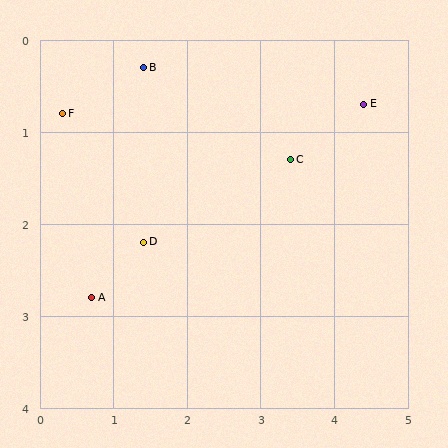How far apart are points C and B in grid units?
Points C and B are about 2.2 grid units apart.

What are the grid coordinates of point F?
Point F is at approximately (0.3, 0.8).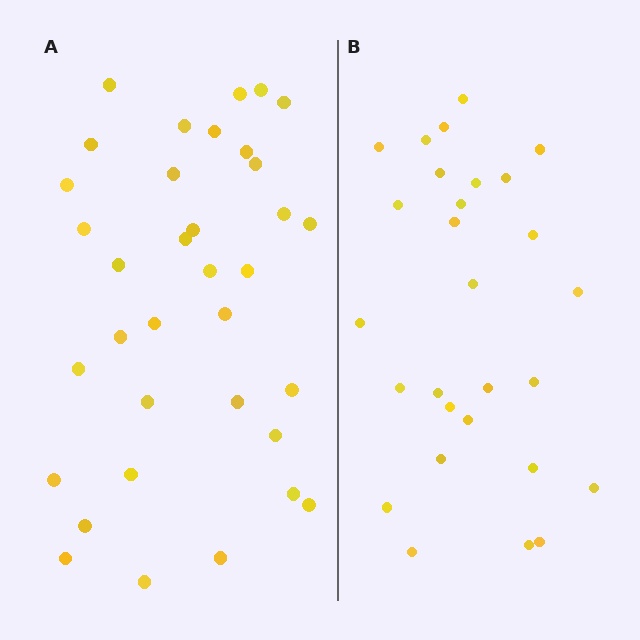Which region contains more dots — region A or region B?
Region A (the left region) has more dots.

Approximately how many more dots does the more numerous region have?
Region A has roughly 8 or so more dots than region B.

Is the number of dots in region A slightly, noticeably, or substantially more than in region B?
Region A has noticeably more, but not dramatically so. The ratio is roughly 1.2 to 1.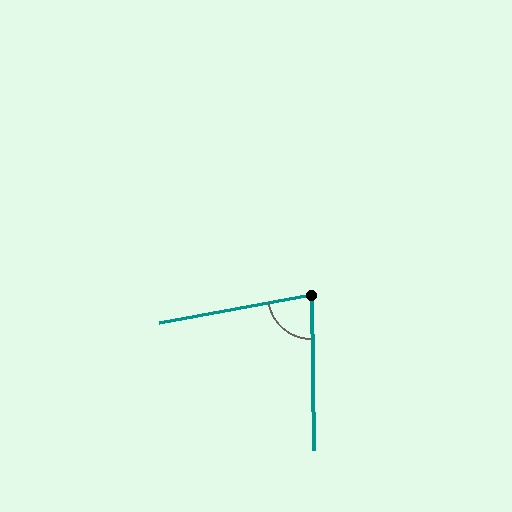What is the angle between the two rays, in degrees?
Approximately 81 degrees.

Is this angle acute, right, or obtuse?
It is acute.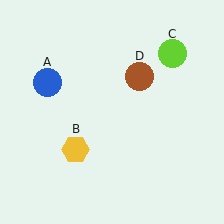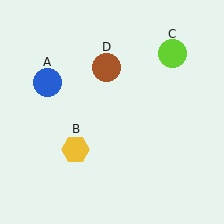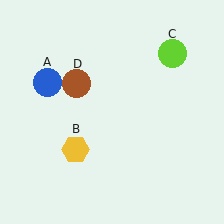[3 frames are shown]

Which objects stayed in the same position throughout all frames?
Blue circle (object A) and yellow hexagon (object B) and lime circle (object C) remained stationary.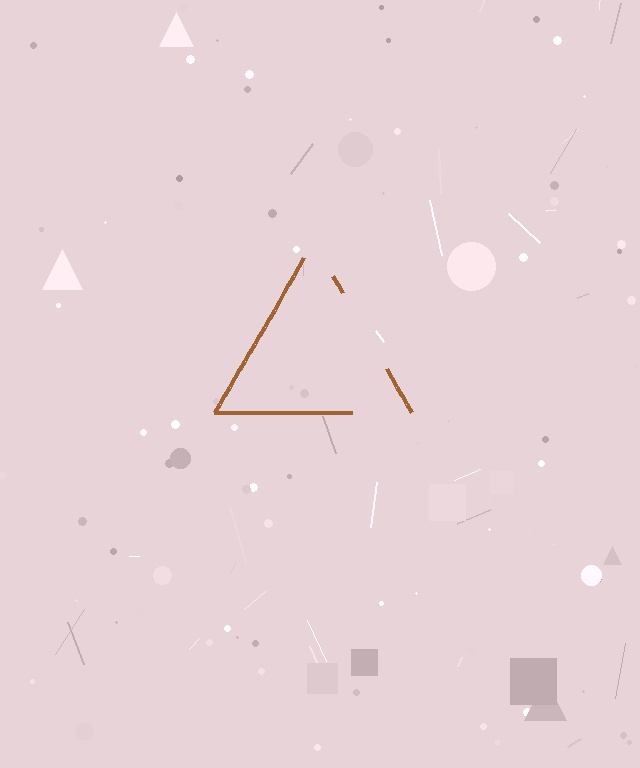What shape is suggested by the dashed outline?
The dashed outline suggests a triangle.